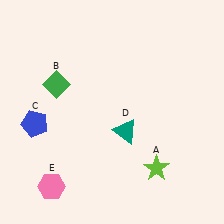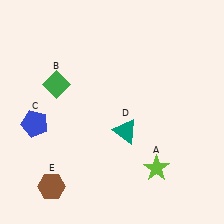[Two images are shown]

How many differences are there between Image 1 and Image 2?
There is 1 difference between the two images.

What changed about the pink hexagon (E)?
In Image 1, E is pink. In Image 2, it changed to brown.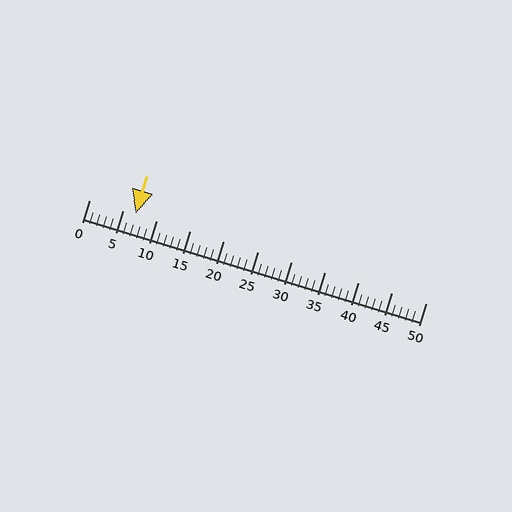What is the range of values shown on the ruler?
The ruler shows values from 0 to 50.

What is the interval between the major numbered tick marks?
The major tick marks are spaced 5 units apart.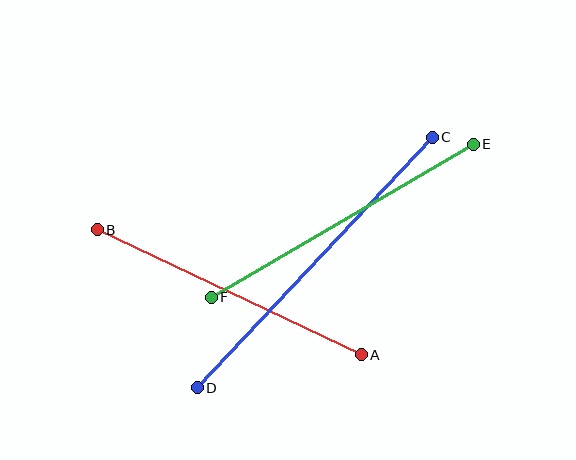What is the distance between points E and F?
The distance is approximately 303 pixels.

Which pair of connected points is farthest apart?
Points C and D are farthest apart.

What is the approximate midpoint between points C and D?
The midpoint is at approximately (315, 263) pixels.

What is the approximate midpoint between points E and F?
The midpoint is at approximately (342, 221) pixels.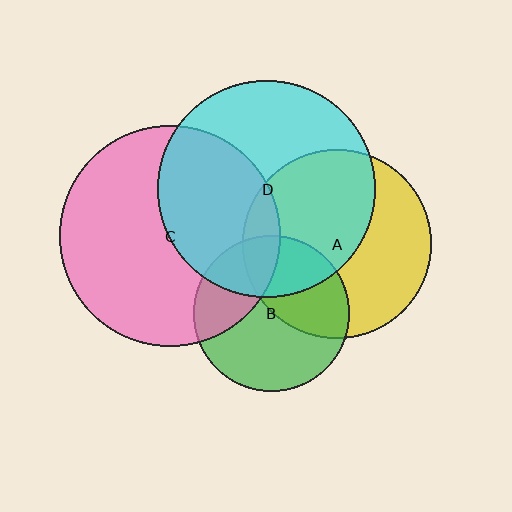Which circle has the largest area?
Circle C (pink).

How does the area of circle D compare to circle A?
Approximately 1.3 times.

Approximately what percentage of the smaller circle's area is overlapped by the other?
Approximately 55%.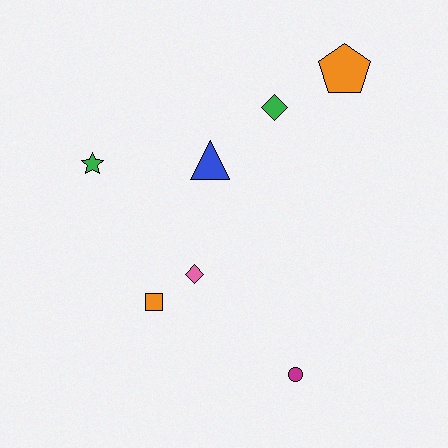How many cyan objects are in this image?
There are no cyan objects.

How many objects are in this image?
There are 7 objects.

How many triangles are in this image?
There is 1 triangle.